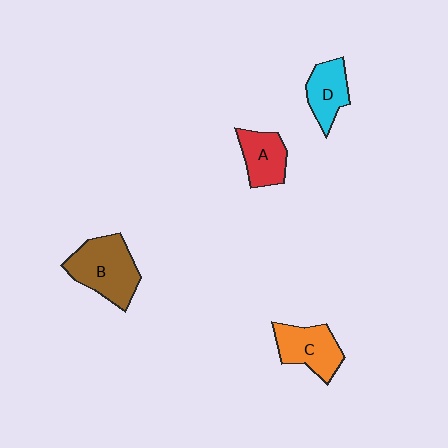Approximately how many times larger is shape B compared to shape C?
Approximately 1.3 times.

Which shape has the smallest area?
Shape D (cyan).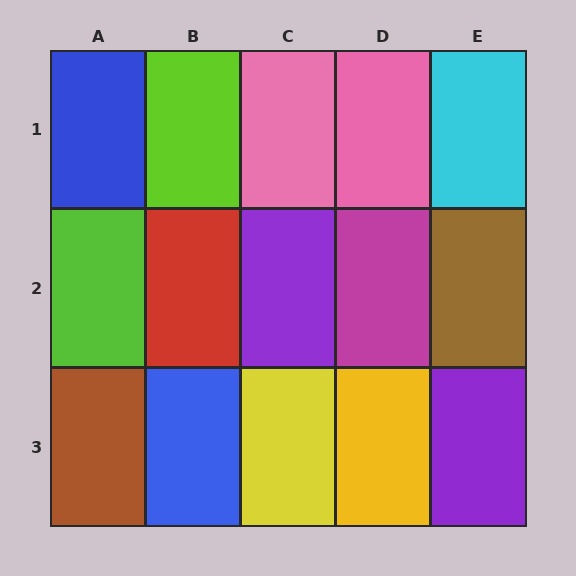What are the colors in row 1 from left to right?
Blue, lime, pink, pink, cyan.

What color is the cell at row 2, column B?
Red.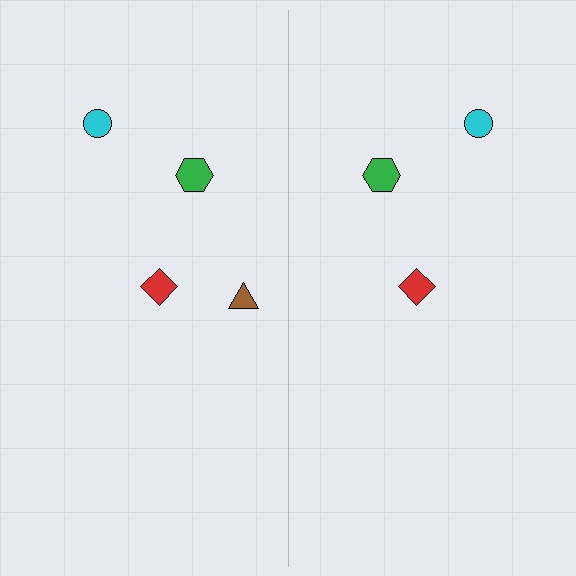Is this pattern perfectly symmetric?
No, the pattern is not perfectly symmetric. A brown triangle is missing from the right side.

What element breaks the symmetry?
A brown triangle is missing from the right side.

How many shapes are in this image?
There are 7 shapes in this image.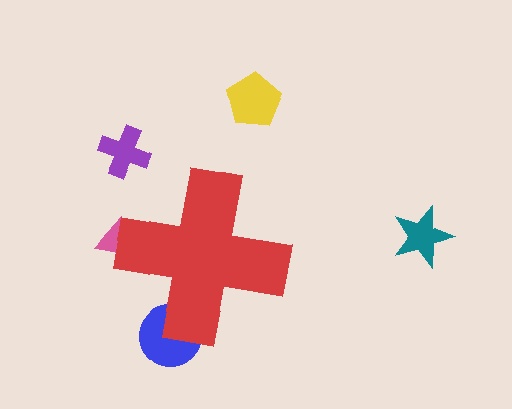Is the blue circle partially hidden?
Yes, the blue circle is partially hidden behind the red cross.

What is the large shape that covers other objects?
A red cross.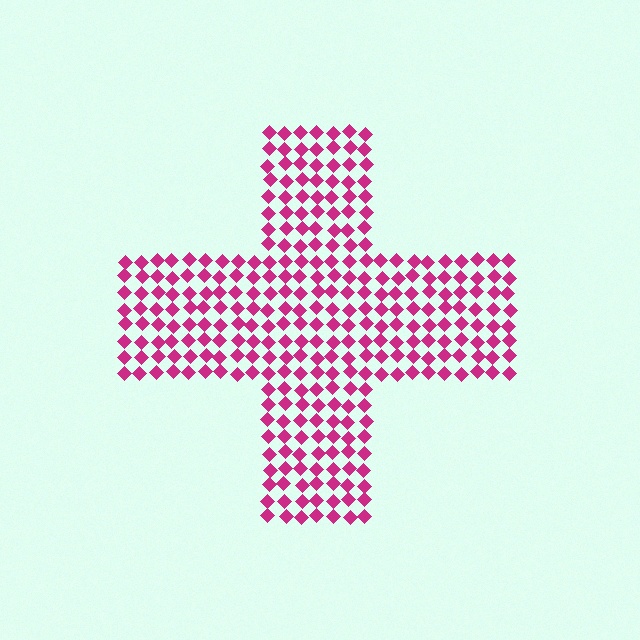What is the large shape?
The large shape is a cross.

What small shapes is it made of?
It is made of small diamonds.